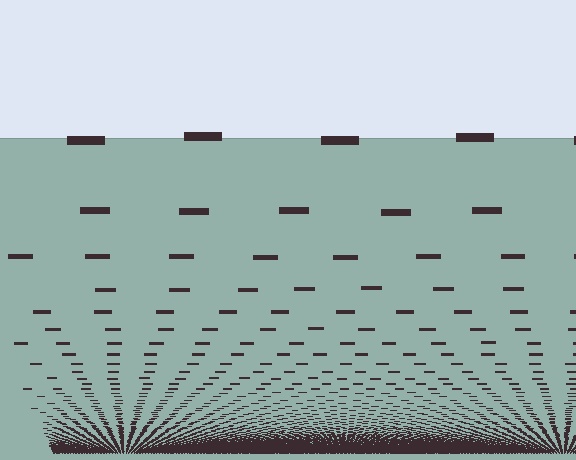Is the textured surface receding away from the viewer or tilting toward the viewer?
The surface appears to tilt toward the viewer. Texture elements get larger and sparser toward the top.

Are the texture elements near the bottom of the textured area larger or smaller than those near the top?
Smaller. The gradient is inverted — elements near the bottom are smaller and denser.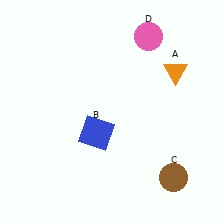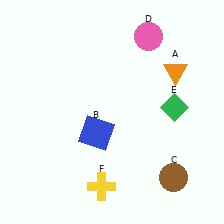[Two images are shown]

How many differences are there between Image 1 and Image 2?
There are 2 differences between the two images.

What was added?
A green diamond (E), a yellow cross (F) were added in Image 2.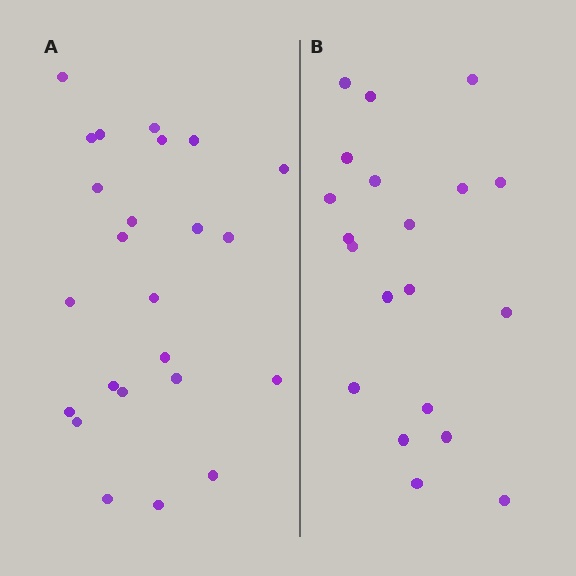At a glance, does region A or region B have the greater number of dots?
Region A (the left region) has more dots.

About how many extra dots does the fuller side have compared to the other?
Region A has about 4 more dots than region B.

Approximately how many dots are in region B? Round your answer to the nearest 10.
About 20 dots.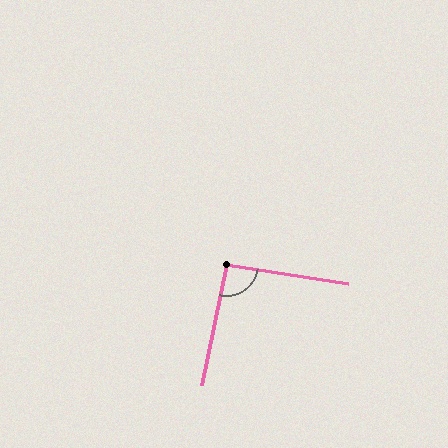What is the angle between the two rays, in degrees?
Approximately 93 degrees.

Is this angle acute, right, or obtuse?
It is approximately a right angle.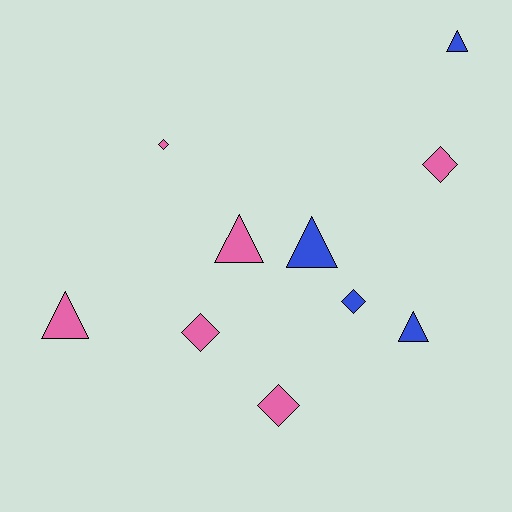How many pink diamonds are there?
There are 4 pink diamonds.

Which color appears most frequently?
Pink, with 6 objects.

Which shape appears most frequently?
Diamond, with 5 objects.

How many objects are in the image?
There are 10 objects.